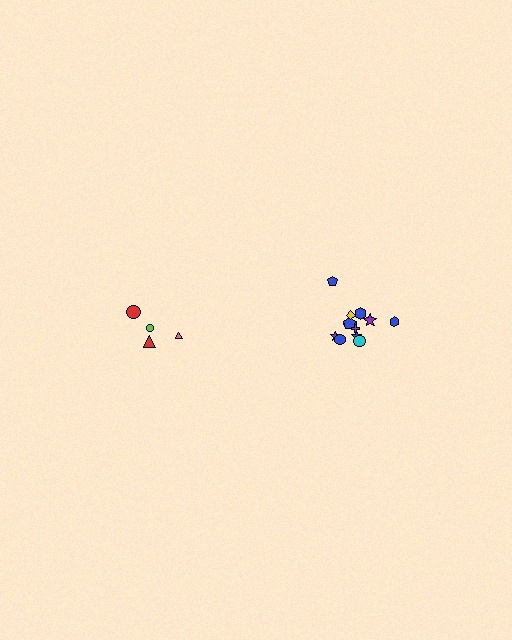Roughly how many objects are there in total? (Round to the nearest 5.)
Roughly 15 objects in total.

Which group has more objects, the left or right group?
The right group.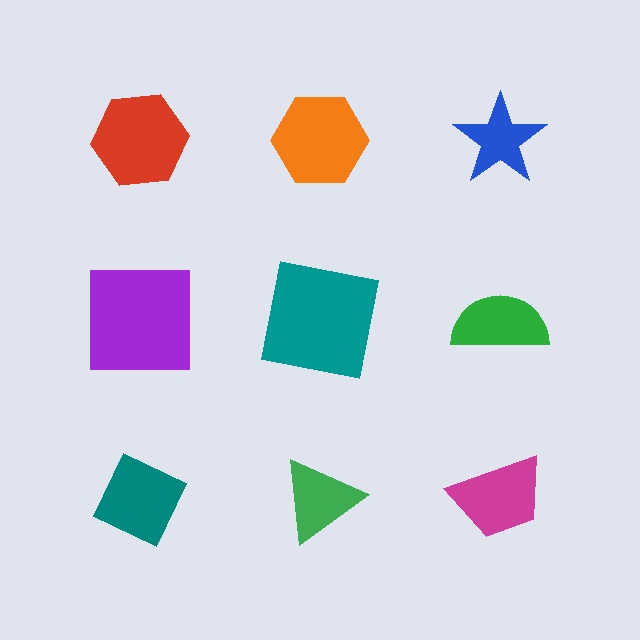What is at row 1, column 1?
A red hexagon.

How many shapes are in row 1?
3 shapes.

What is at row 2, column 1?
A purple square.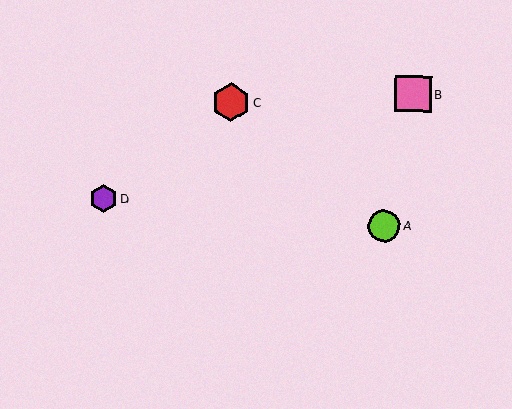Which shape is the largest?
The red hexagon (labeled C) is the largest.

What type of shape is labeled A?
Shape A is a lime circle.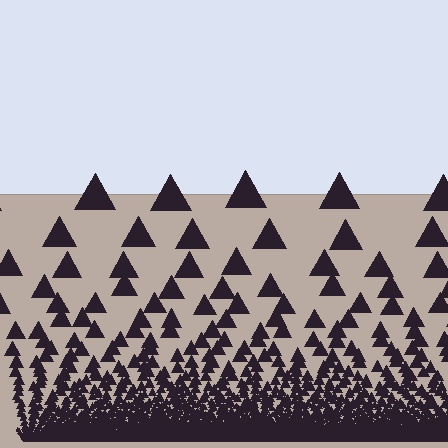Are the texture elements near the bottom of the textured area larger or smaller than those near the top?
Smaller. The gradient is inverted — elements near the bottom are smaller and denser.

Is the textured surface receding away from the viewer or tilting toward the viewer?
The surface appears to tilt toward the viewer. Texture elements get larger and sparser toward the top.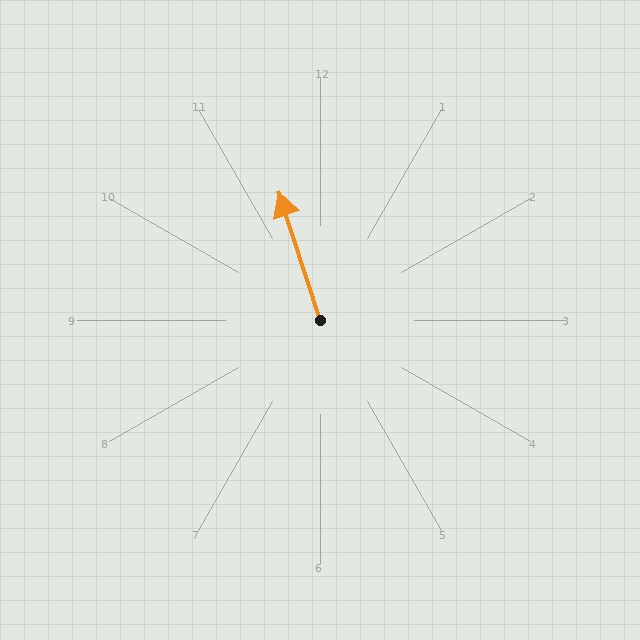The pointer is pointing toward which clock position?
Roughly 11 o'clock.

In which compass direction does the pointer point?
North.